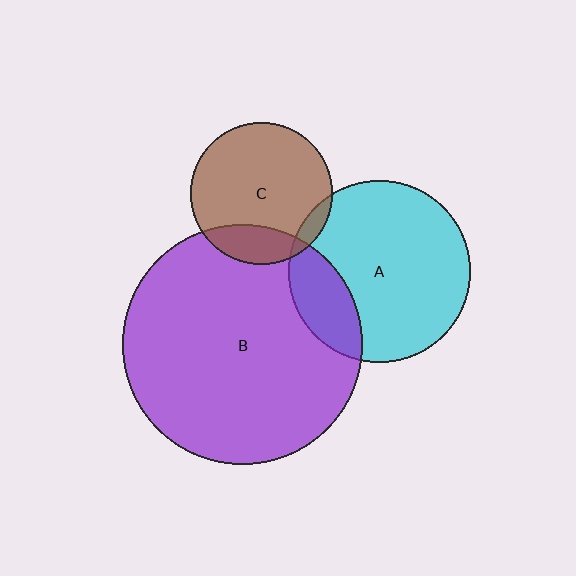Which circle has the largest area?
Circle B (purple).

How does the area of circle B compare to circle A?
Approximately 1.7 times.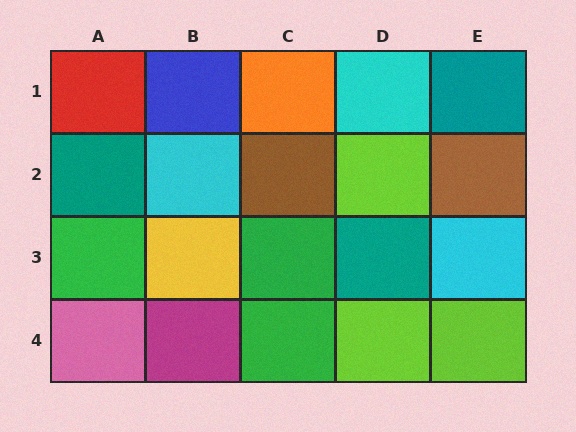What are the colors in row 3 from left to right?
Green, yellow, green, teal, cyan.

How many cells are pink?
1 cell is pink.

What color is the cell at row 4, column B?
Magenta.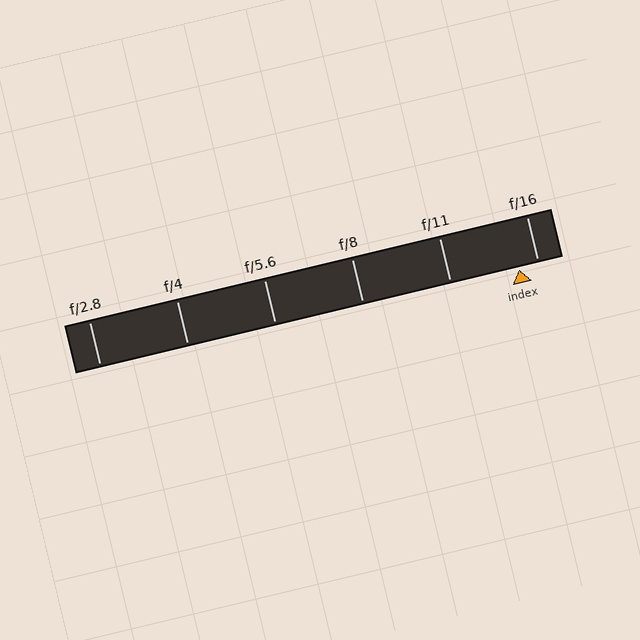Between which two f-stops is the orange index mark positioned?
The index mark is between f/11 and f/16.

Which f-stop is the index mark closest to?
The index mark is closest to f/16.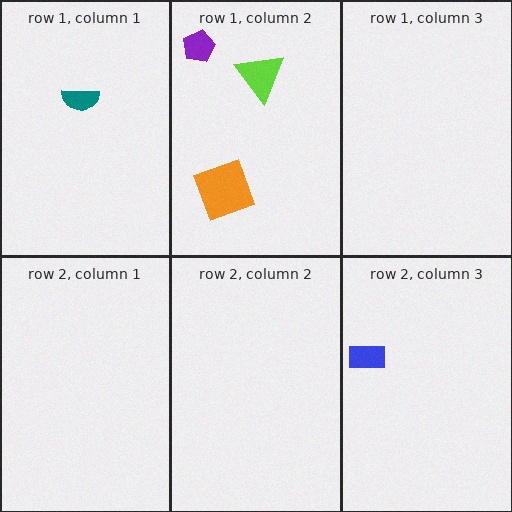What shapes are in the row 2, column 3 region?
The blue rectangle.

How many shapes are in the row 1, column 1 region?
1.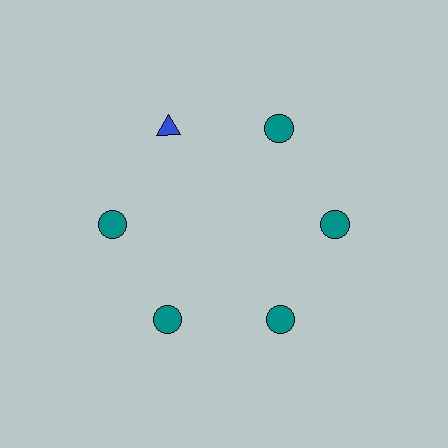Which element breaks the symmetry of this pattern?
The blue triangle at roughly the 11 o'clock position breaks the symmetry. All other shapes are teal circles.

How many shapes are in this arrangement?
There are 6 shapes arranged in a ring pattern.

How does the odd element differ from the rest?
It differs in both color (blue instead of teal) and shape (triangle instead of circle).